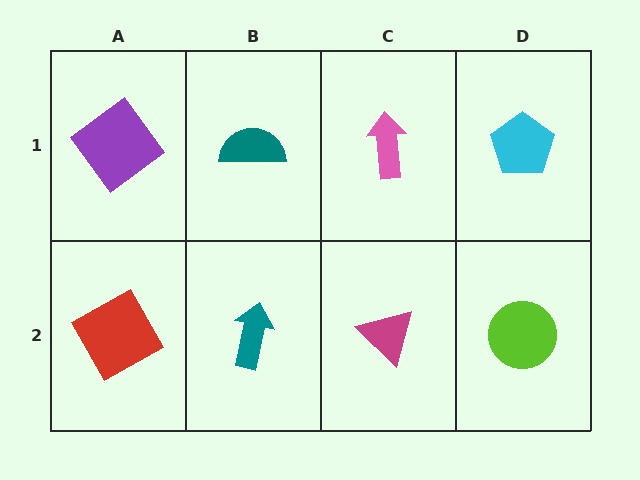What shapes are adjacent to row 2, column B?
A teal semicircle (row 1, column B), a red square (row 2, column A), a magenta triangle (row 2, column C).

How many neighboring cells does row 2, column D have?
2.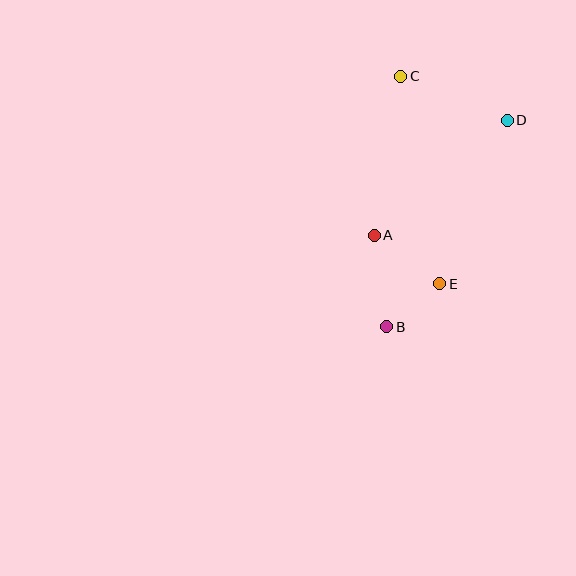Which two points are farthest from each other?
Points B and C are farthest from each other.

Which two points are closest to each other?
Points B and E are closest to each other.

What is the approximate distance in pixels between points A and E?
The distance between A and E is approximately 81 pixels.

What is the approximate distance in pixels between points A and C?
The distance between A and C is approximately 161 pixels.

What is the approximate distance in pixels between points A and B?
The distance between A and B is approximately 92 pixels.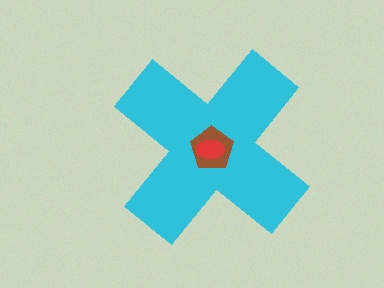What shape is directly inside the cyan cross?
The brown pentagon.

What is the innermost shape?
The red ellipse.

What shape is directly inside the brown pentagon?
The red ellipse.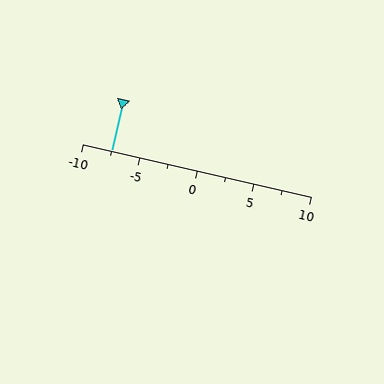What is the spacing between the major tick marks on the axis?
The major ticks are spaced 5 apart.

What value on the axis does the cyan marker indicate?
The marker indicates approximately -7.5.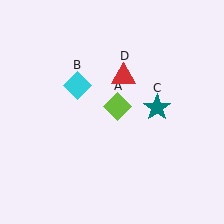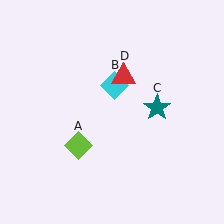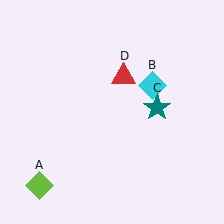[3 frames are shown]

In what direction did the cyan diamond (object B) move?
The cyan diamond (object B) moved right.